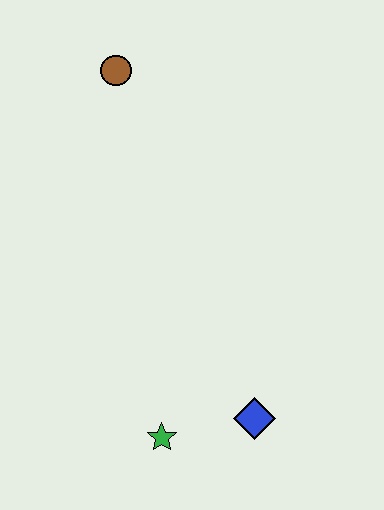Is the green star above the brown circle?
No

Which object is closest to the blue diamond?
The green star is closest to the blue diamond.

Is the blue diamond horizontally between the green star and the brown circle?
No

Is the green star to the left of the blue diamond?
Yes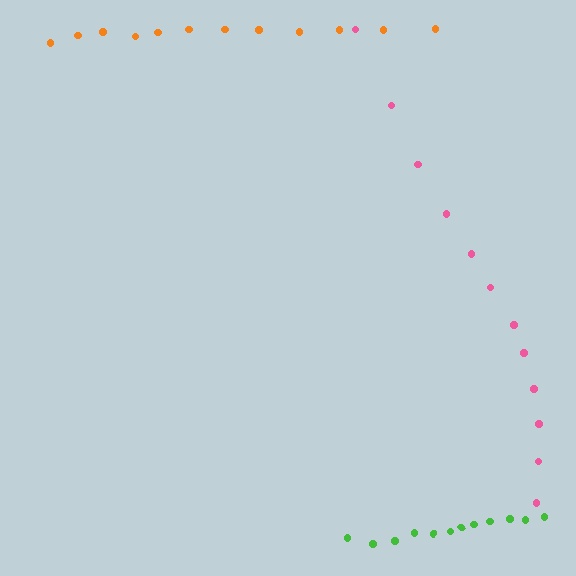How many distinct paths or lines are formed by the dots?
There are 3 distinct paths.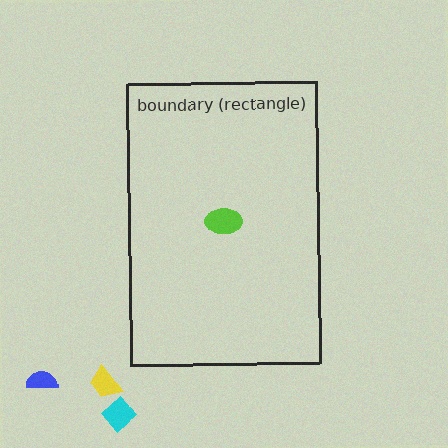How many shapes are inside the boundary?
1 inside, 3 outside.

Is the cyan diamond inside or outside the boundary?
Outside.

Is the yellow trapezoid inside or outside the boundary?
Outside.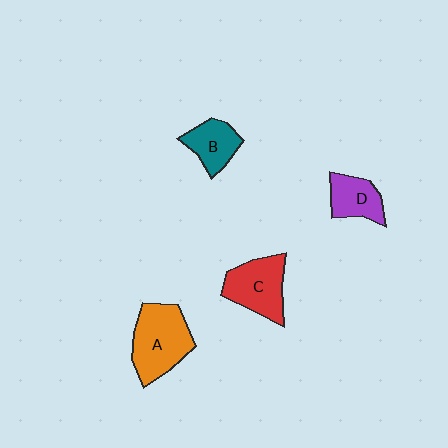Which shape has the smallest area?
Shape D (purple).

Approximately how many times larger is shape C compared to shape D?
Approximately 1.4 times.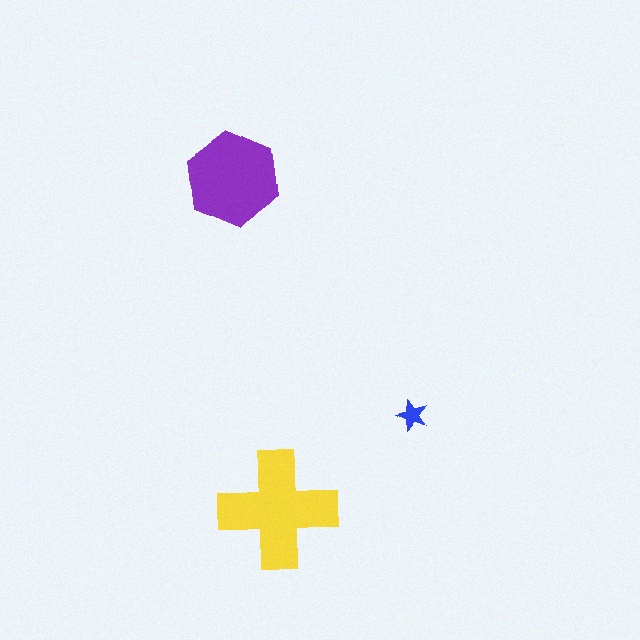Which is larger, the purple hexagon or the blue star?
The purple hexagon.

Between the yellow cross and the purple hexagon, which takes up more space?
The yellow cross.